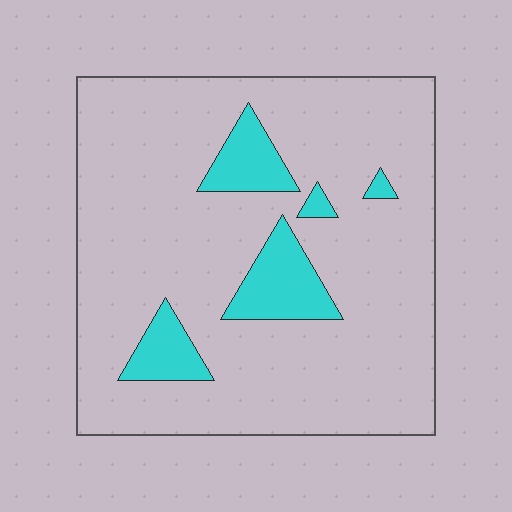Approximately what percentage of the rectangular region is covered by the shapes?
Approximately 15%.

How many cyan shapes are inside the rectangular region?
5.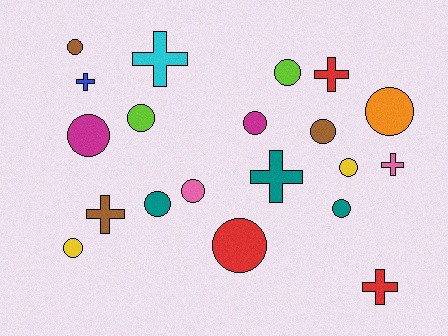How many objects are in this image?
There are 20 objects.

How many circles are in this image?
There are 13 circles.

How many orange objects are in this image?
There is 1 orange object.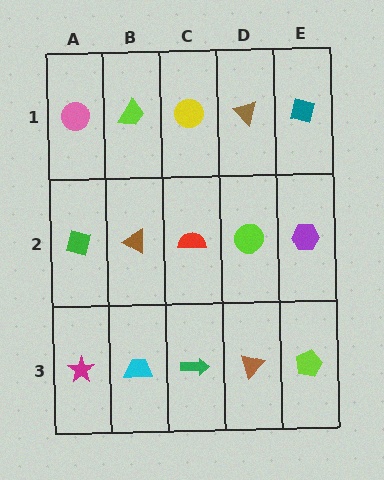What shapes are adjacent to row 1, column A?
A green square (row 2, column A), a lime trapezoid (row 1, column B).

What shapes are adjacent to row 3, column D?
A lime circle (row 2, column D), a green arrow (row 3, column C), a lime pentagon (row 3, column E).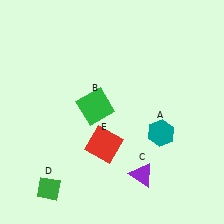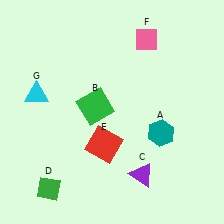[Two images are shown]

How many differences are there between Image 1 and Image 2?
There are 2 differences between the two images.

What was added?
A pink diamond (F), a cyan triangle (G) were added in Image 2.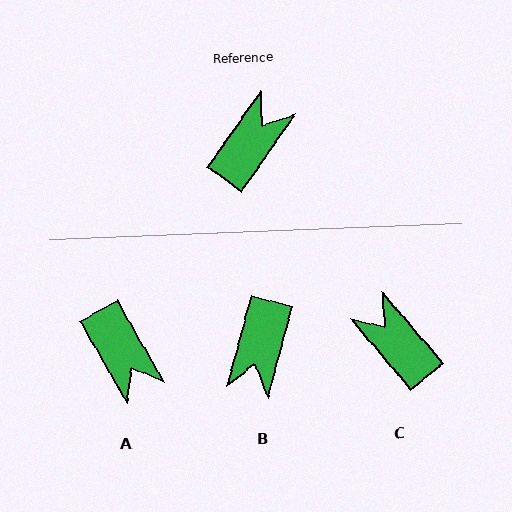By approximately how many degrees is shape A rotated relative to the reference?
Approximately 116 degrees clockwise.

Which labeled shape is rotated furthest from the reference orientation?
B, about 160 degrees away.